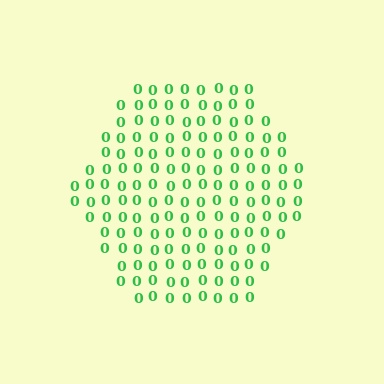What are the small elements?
The small elements are digit 0's.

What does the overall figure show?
The overall figure shows a hexagon.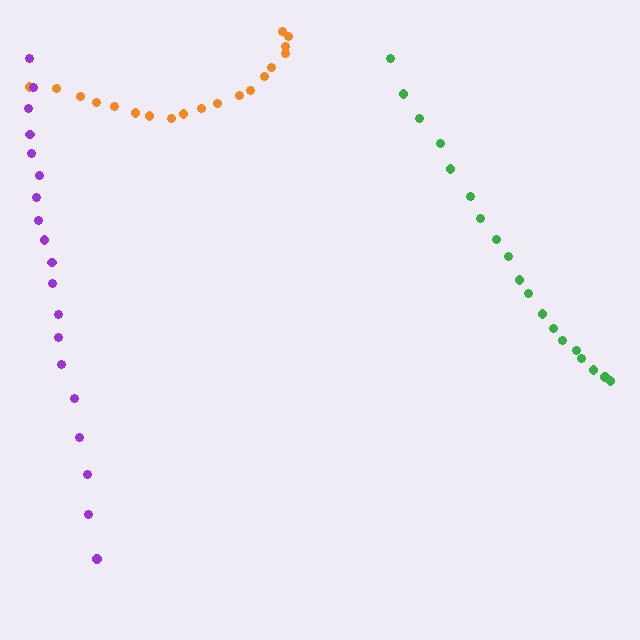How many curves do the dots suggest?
There are 3 distinct paths.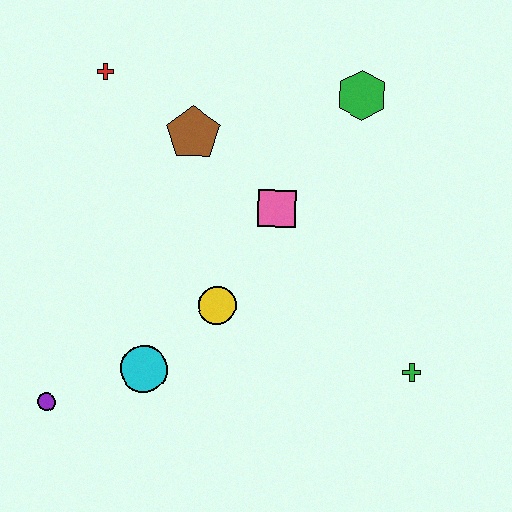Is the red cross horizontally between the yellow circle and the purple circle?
Yes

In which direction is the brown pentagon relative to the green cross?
The brown pentagon is above the green cross.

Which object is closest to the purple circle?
The cyan circle is closest to the purple circle.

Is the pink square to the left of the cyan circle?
No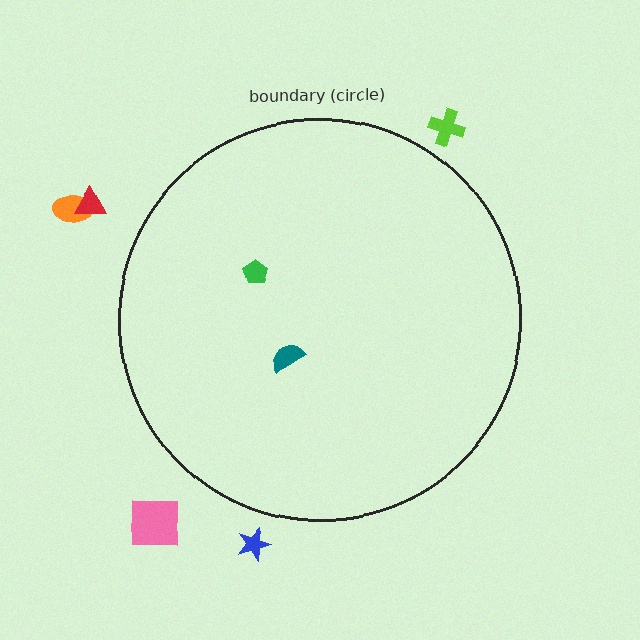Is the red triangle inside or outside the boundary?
Outside.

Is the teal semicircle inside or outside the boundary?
Inside.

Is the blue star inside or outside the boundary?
Outside.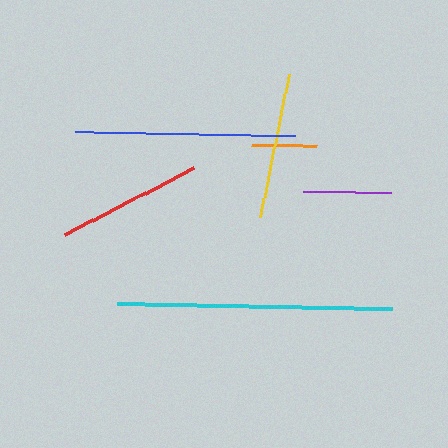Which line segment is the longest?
The cyan line is the longest at approximately 275 pixels.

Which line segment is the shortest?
The orange line is the shortest at approximately 65 pixels.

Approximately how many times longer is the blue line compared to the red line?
The blue line is approximately 1.5 times the length of the red line.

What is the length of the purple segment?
The purple segment is approximately 87 pixels long.